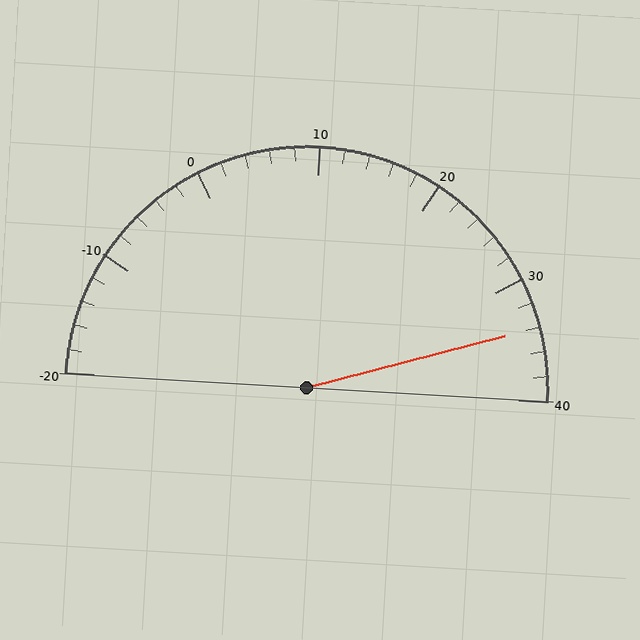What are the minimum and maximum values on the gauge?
The gauge ranges from -20 to 40.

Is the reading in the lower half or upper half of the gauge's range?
The reading is in the upper half of the range (-20 to 40).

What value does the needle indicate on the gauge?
The needle indicates approximately 34.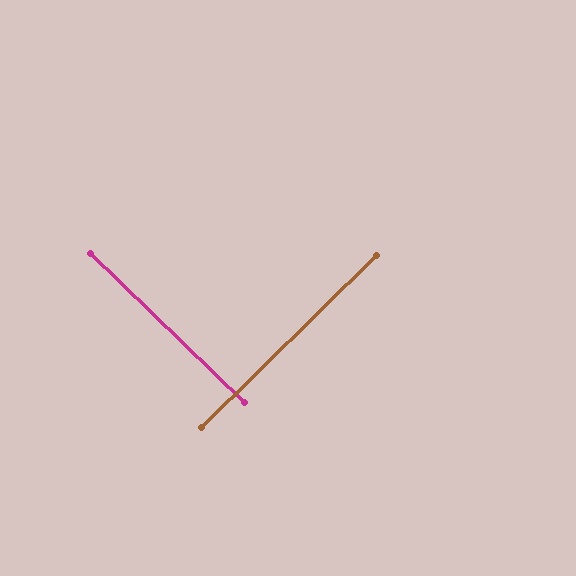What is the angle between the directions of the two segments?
Approximately 88 degrees.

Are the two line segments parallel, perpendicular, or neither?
Perpendicular — they meet at approximately 88°.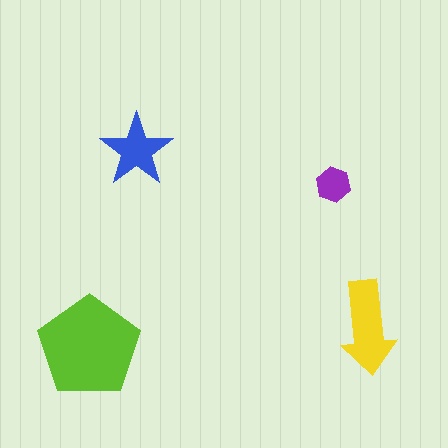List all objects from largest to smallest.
The lime pentagon, the yellow arrow, the blue star, the purple hexagon.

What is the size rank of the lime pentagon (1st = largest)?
1st.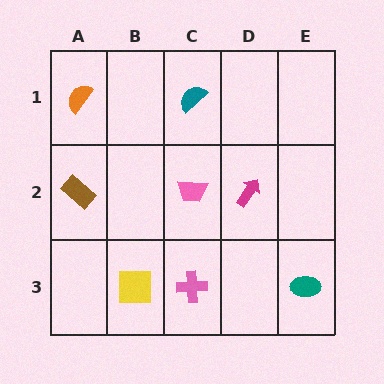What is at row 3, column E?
A teal ellipse.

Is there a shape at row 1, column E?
No, that cell is empty.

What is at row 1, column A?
An orange semicircle.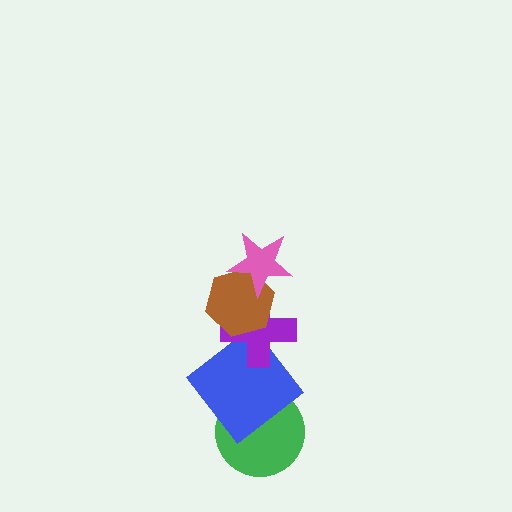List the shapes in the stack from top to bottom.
From top to bottom: the pink star, the brown hexagon, the purple cross, the blue diamond, the green circle.